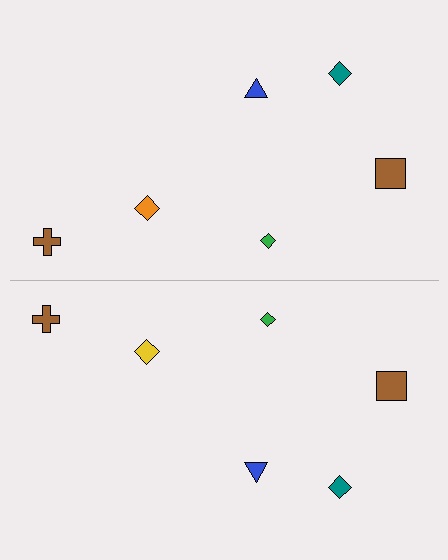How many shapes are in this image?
There are 12 shapes in this image.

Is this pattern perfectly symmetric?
No, the pattern is not perfectly symmetric. The yellow diamond on the bottom side breaks the symmetry — its mirror counterpart is orange.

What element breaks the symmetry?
The yellow diamond on the bottom side breaks the symmetry — its mirror counterpart is orange.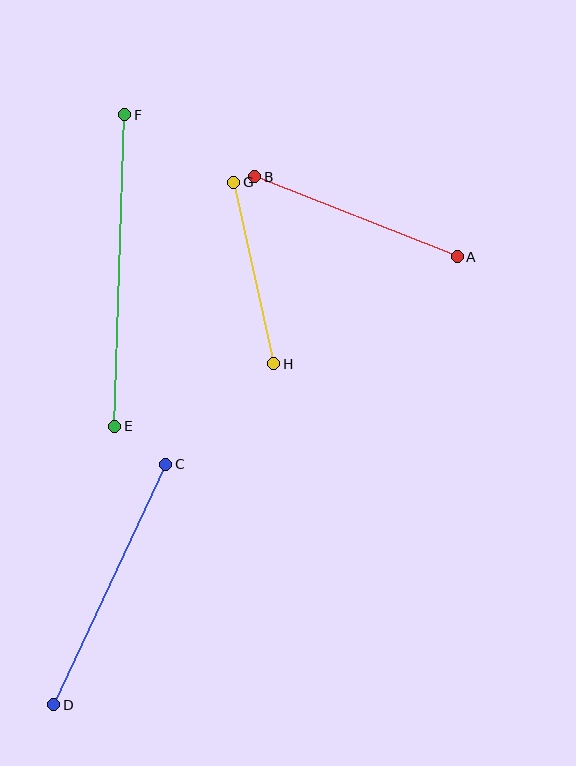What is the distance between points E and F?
The distance is approximately 312 pixels.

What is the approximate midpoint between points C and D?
The midpoint is at approximately (110, 584) pixels.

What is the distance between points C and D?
The distance is approximately 265 pixels.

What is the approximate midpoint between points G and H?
The midpoint is at approximately (254, 273) pixels.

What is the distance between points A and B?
The distance is approximately 218 pixels.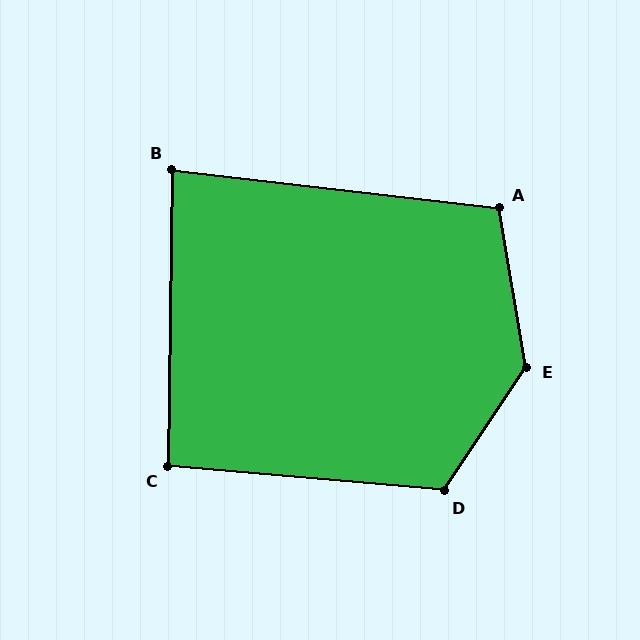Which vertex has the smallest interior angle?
B, at approximately 84 degrees.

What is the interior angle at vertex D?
Approximately 118 degrees (obtuse).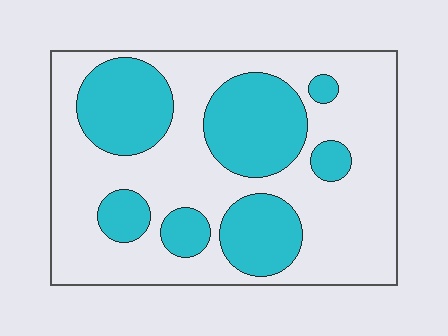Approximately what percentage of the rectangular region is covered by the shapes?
Approximately 35%.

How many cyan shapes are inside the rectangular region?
7.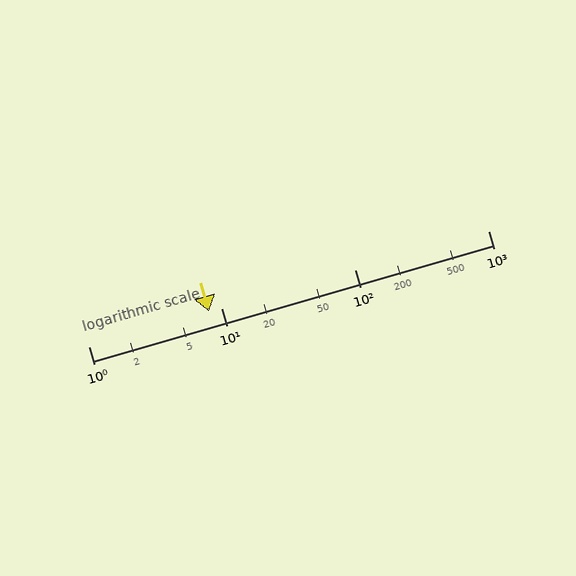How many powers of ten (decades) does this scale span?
The scale spans 3 decades, from 1 to 1000.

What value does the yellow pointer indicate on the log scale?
The pointer indicates approximately 8.1.